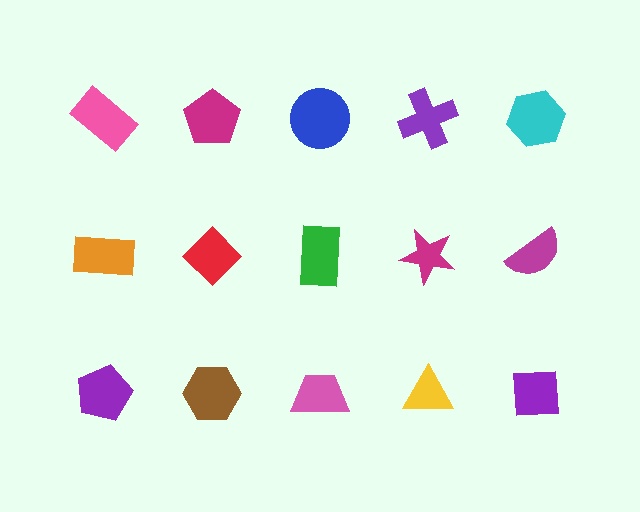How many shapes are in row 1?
5 shapes.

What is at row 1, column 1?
A pink rectangle.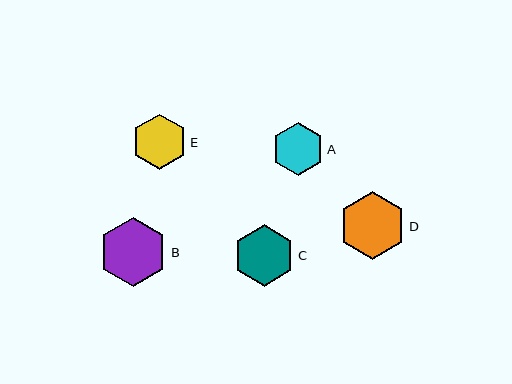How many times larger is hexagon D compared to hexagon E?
Hexagon D is approximately 1.2 times the size of hexagon E.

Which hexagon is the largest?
Hexagon B is the largest with a size of approximately 68 pixels.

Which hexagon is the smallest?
Hexagon A is the smallest with a size of approximately 52 pixels.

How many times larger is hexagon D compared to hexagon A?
Hexagon D is approximately 1.3 times the size of hexagon A.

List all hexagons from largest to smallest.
From largest to smallest: B, D, C, E, A.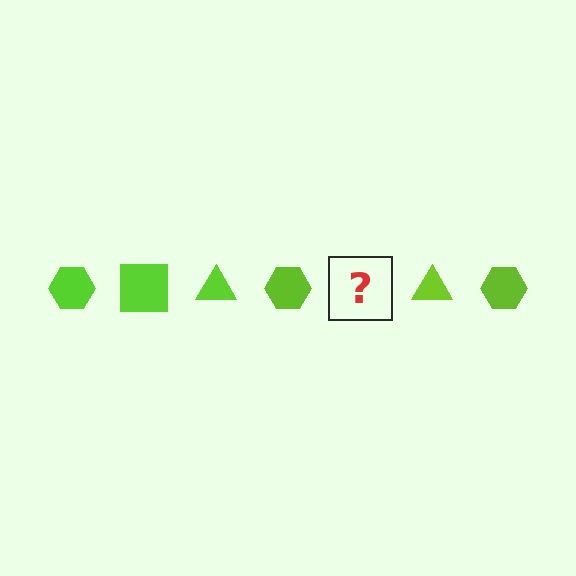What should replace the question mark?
The question mark should be replaced with a lime square.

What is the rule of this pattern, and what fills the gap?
The rule is that the pattern cycles through hexagon, square, triangle shapes in lime. The gap should be filled with a lime square.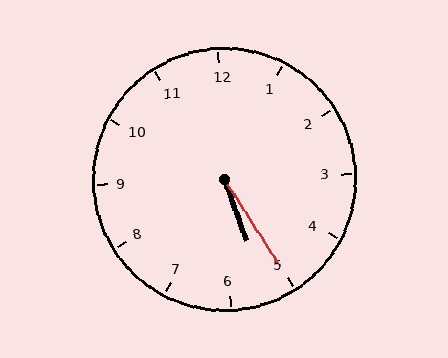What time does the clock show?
5:25.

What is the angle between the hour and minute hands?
Approximately 12 degrees.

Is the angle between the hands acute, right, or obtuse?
It is acute.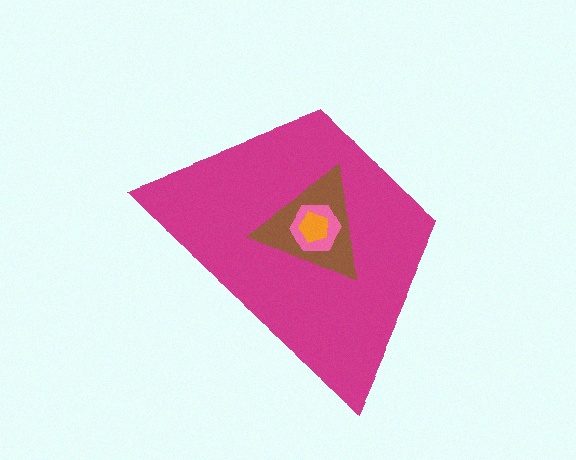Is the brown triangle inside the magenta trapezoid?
Yes.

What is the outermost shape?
The magenta trapezoid.